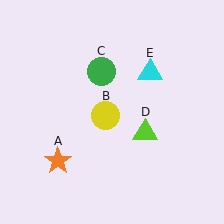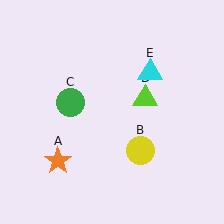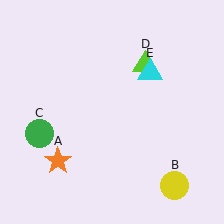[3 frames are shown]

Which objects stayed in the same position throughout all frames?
Orange star (object A) and cyan triangle (object E) remained stationary.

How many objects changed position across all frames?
3 objects changed position: yellow circle (object B), green circle (object C), lime triangle (object D).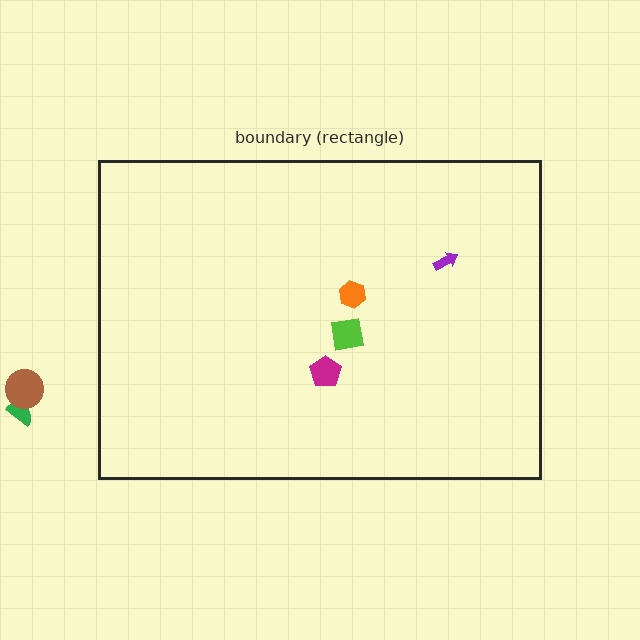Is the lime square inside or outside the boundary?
Inside.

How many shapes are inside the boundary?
4 inside, 2 outside.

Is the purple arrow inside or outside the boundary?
Inside.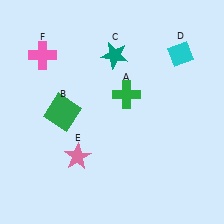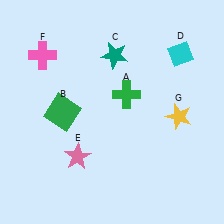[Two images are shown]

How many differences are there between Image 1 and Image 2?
There is 1 difference between the two images.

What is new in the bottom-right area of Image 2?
A yellow star (G) was added in the bottom-right area of Image 2.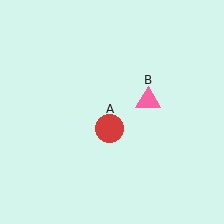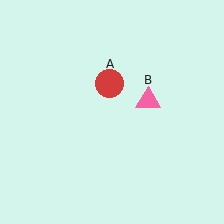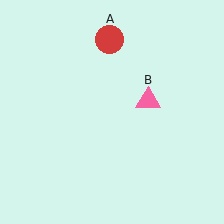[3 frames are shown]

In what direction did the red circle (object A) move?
The red circle (object A) moved up.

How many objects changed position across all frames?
1 object changed position: red circle (object A).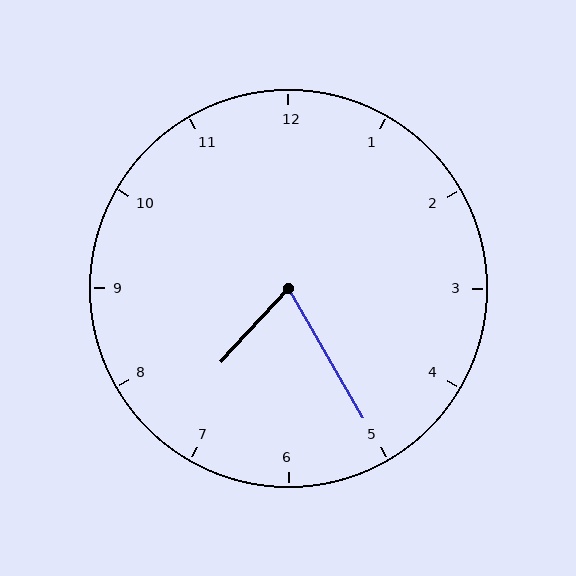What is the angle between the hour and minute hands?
Approximately 72 degrees.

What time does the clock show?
7:25.